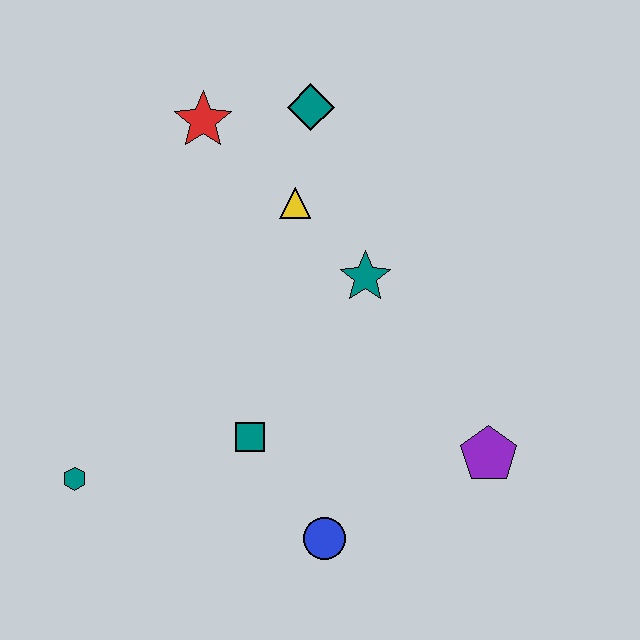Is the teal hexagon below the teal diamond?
Yes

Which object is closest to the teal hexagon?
The teal square is closest to the teal hexagon.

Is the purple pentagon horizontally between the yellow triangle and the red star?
No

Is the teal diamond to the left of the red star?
No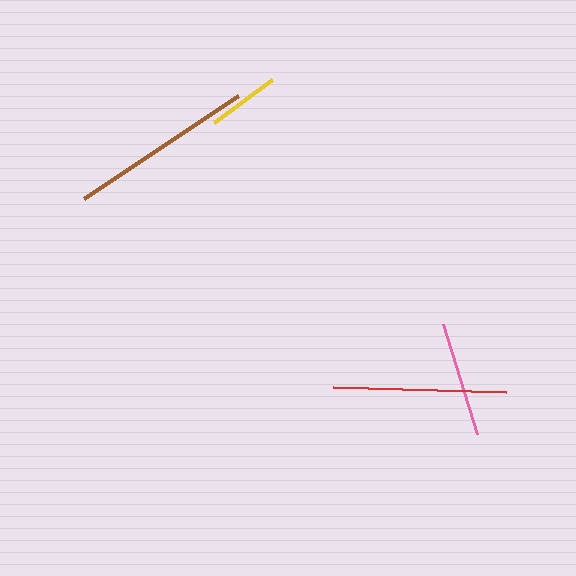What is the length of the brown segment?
The brown segment is approximately 184 pixels long.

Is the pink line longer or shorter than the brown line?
The brown line is longer than the pink line.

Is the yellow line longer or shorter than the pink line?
The pink line is longer than the yellow line.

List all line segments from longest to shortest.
From longest to shortest: brown, red, pink, yellow.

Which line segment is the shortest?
The yellow line is the shortest at approximately 72 pixels.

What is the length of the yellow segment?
The yellow segment is approximately 72 pixels long.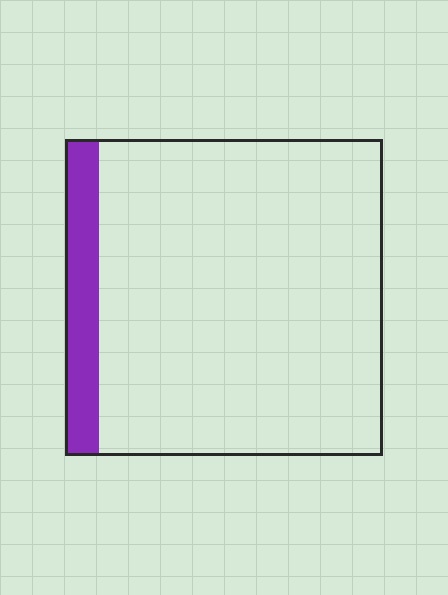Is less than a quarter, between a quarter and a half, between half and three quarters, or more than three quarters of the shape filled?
Less than a quarter.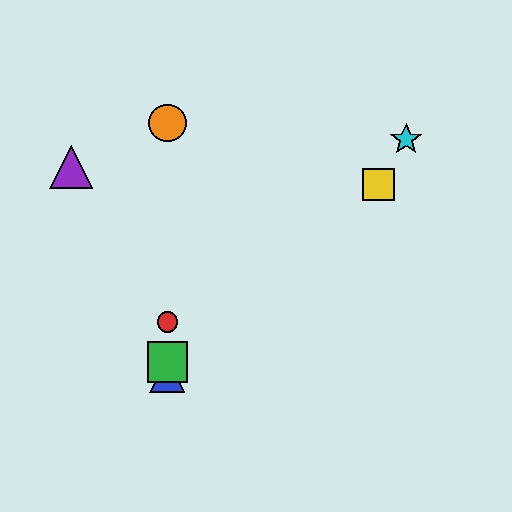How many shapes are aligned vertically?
4 shapes (the red circle, the blue triangle, the green square, the orange circle) are aligned vertically.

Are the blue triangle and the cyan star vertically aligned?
No, the blue triangle is at x≈167 and the cyan star is at x≈406.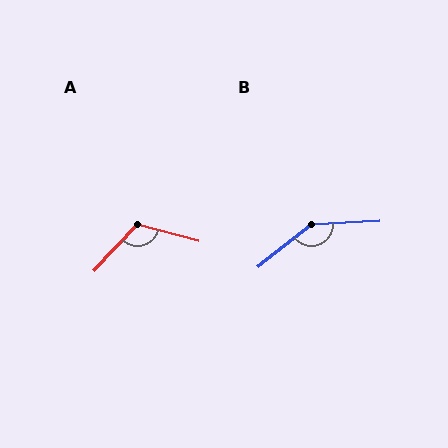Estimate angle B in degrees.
Approximately 144 degrees.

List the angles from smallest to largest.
A (119°), B (144°).